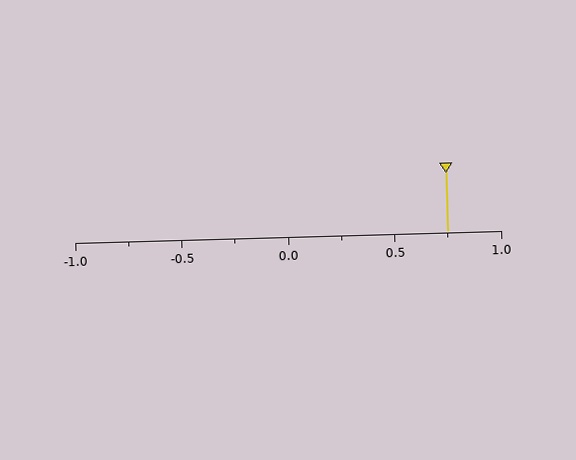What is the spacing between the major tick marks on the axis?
The major ticks are spaced 0.5 apart.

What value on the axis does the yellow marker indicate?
The marker indicates approximately 0.75.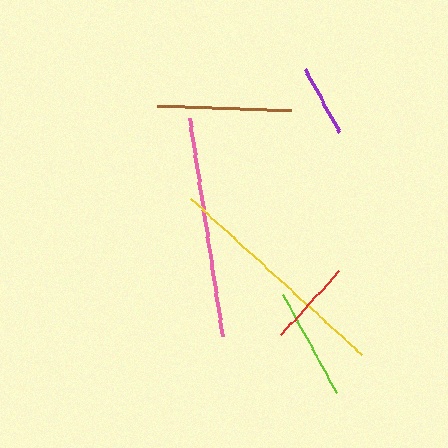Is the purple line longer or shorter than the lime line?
The lime line is longer than the purple line.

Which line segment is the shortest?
The purple line is the shortest at approximately 73 pixels.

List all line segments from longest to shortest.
From longest to shortest: yellow, pink, brown, lime, red, purple.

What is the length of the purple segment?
The purple segment is approximately 73 pixels long.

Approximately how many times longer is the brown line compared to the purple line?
The brown line is approximately 1.8 times the length of the purple line.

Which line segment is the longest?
The yellow line is the longest at approximately 232 pixels.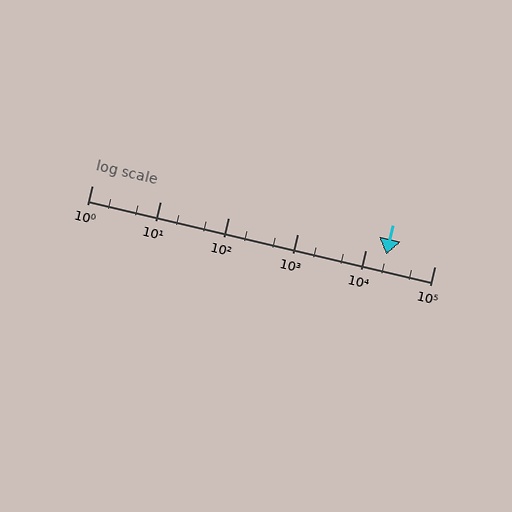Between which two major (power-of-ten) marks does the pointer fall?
The pointer is between 10000 and 100000.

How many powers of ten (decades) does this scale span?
The scale spans 5 decades, from 1 to 100000.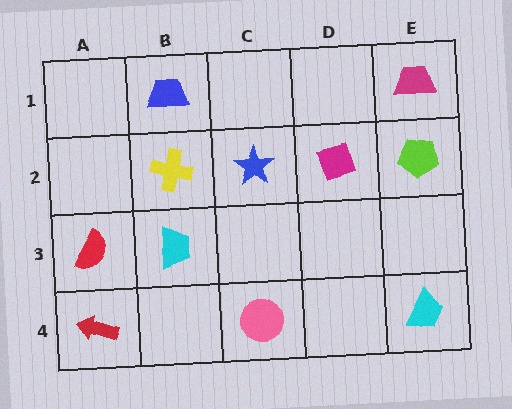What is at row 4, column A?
A red arrow.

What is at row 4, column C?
A pink circle.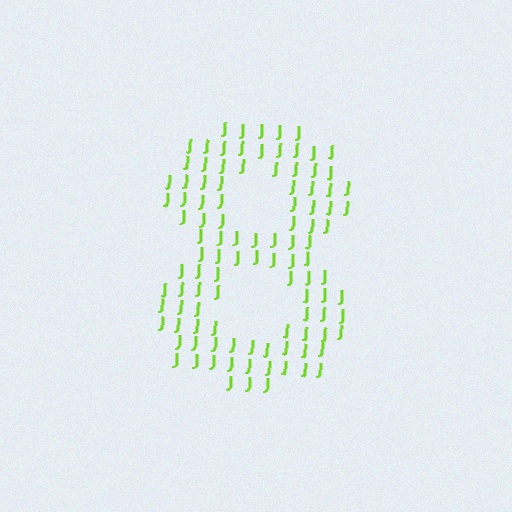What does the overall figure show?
The overall figure shows the digit 8.